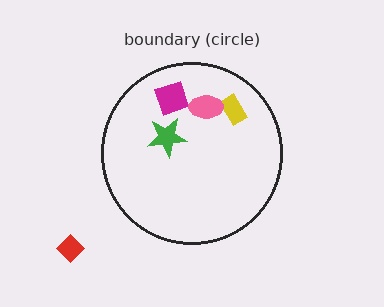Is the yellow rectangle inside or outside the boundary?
Inside.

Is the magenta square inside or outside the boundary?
Inside.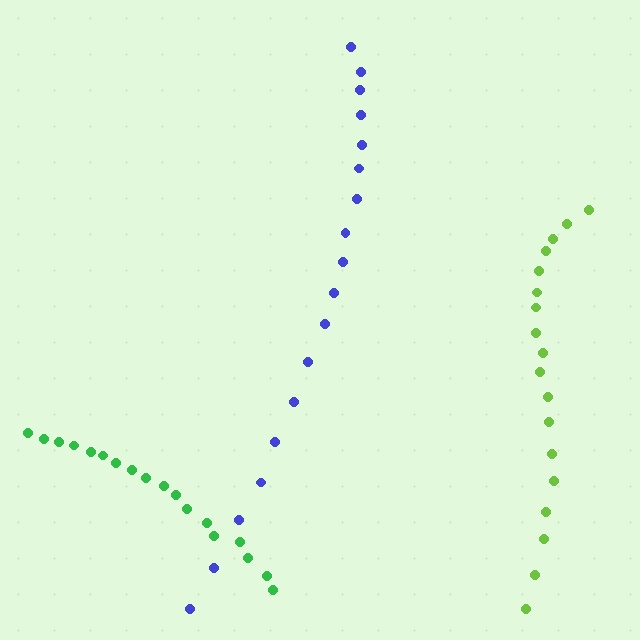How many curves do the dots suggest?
There are 3 distinct paths.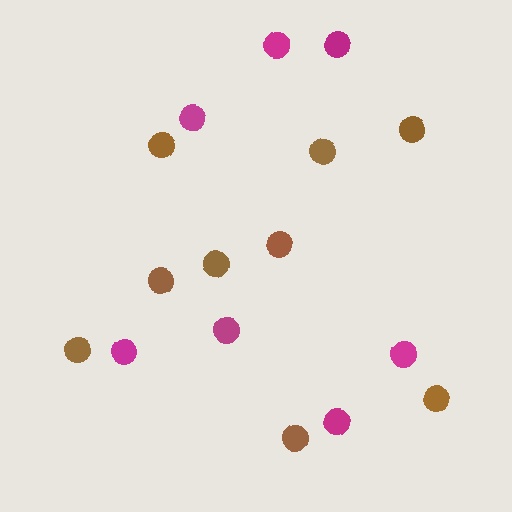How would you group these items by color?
There are 2 groups: one group of magenta circles (7) and one group of brown circles (9).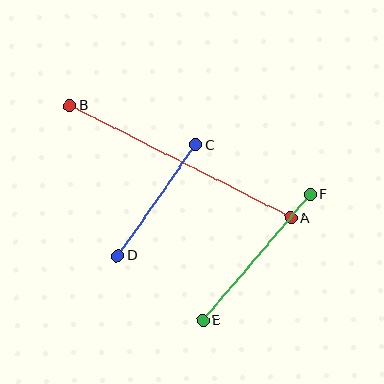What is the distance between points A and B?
The distance is approximately 248 pixels.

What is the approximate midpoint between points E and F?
The midpoint is at approximately (257, 257) pixels.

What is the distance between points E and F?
The distance is approximately 165 pixels.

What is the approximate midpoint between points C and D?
The midpoint is at approximately (157, 200) pixels.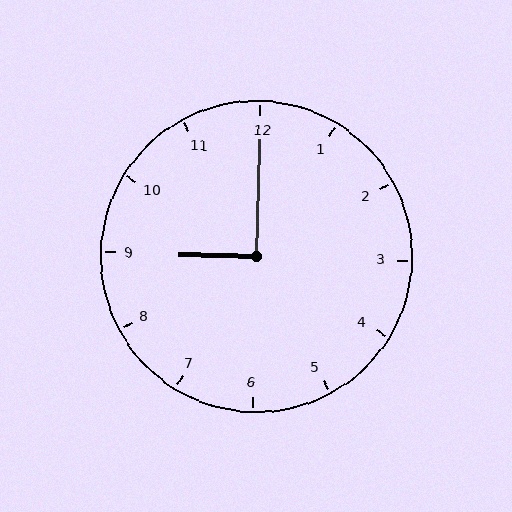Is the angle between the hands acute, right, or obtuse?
It is right.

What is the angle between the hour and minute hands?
Approximately 90 degrees.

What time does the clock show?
9:00.